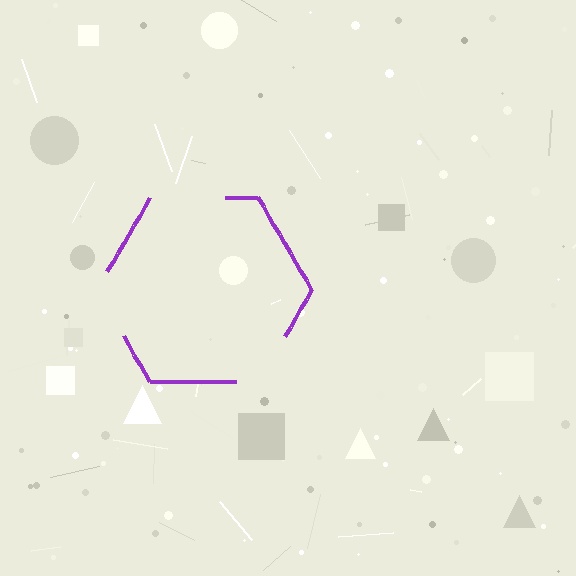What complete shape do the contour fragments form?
The contour fragments form a hexagon.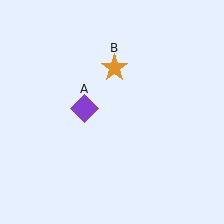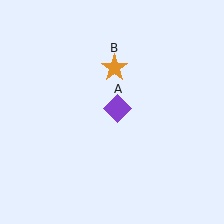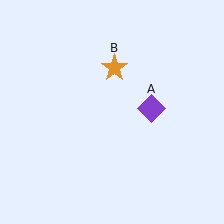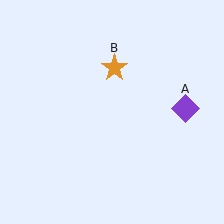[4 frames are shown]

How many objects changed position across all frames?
1 object changed position: purple diamond (object A).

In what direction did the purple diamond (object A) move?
The purple diamond (object A) moved right.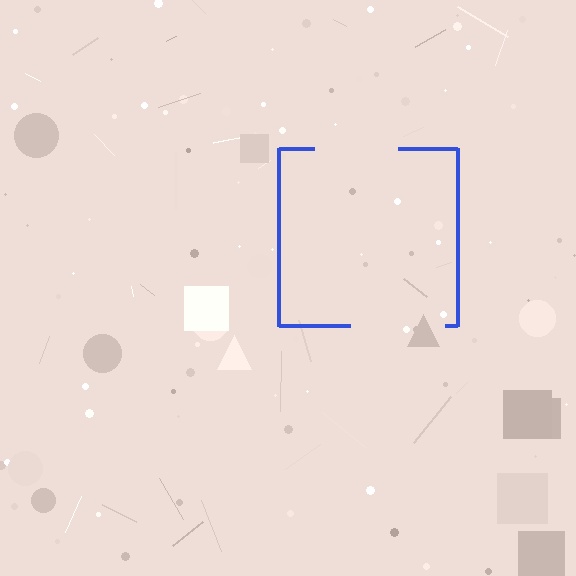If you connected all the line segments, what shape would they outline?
They would outline a square.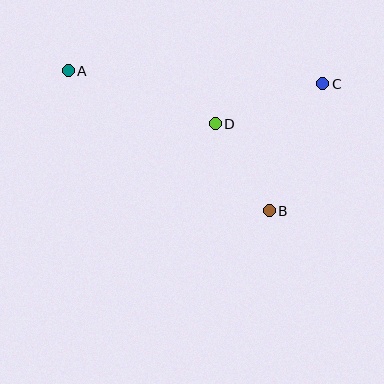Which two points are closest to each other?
Points B and D are closest to each other.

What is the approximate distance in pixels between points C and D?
The distance between C and D is approximately 115 pixels.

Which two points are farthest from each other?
Points A and C are farthest from each other.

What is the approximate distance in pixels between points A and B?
The distance between A and B is approximately 245 pixels.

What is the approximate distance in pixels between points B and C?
The distance between B and C is approximately 138 pixels.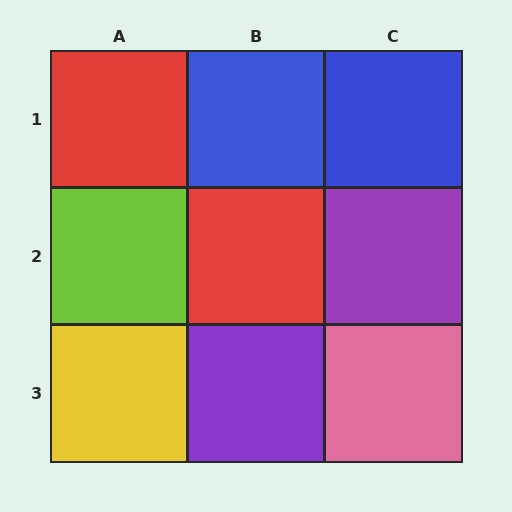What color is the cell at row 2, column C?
Purple.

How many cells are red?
2 cells are red.